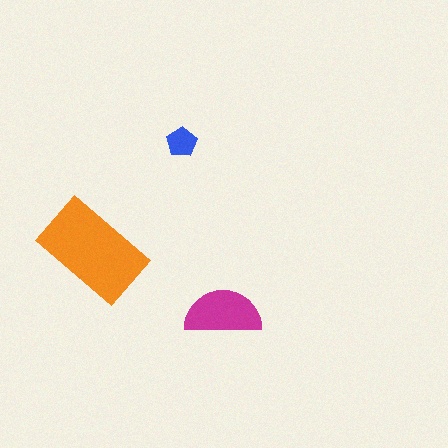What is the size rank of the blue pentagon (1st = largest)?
3rd.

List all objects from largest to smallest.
The orange rectangle, the magenta semicircle, the blue pentagon.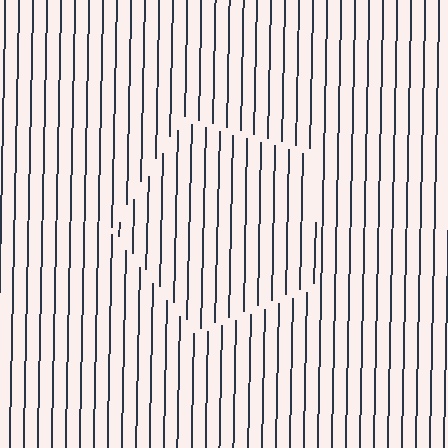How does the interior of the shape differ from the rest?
The interior of the shape contains the same grating, shifted by half a period — the contour is defined by the phase discontinuity where line-ends from the inner and outer gratings abut.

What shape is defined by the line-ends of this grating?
An illusory pentagon. The interior of the shape contains the same grating, shifted by half a period — the contour is defined by the phase discontinuity where line-ends from the inner and outer gratings abut.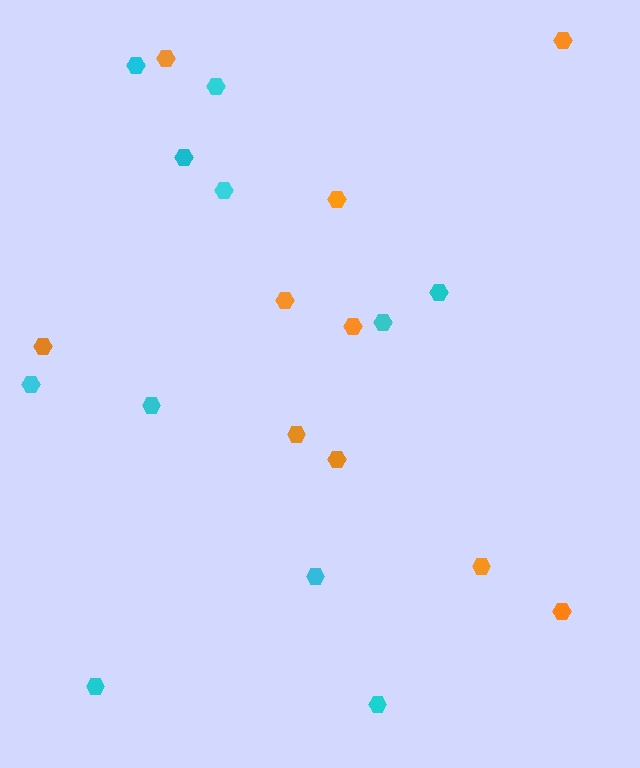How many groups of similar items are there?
There are 2 groups: one group of cyan hexagons (11) and one group of orange hexagons (10).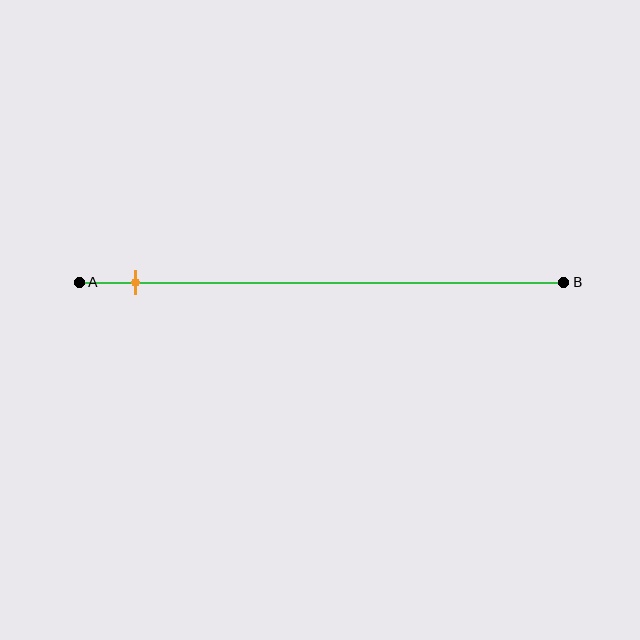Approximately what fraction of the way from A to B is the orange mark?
The orange mark is approximately 10% of the way from A to B.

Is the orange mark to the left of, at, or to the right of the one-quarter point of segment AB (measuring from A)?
The orange mark is to the left of the one-quarter point of segment AB.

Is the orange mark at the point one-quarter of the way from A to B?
No, the mark is at about 10% from A, not at the 25% one-quarter point.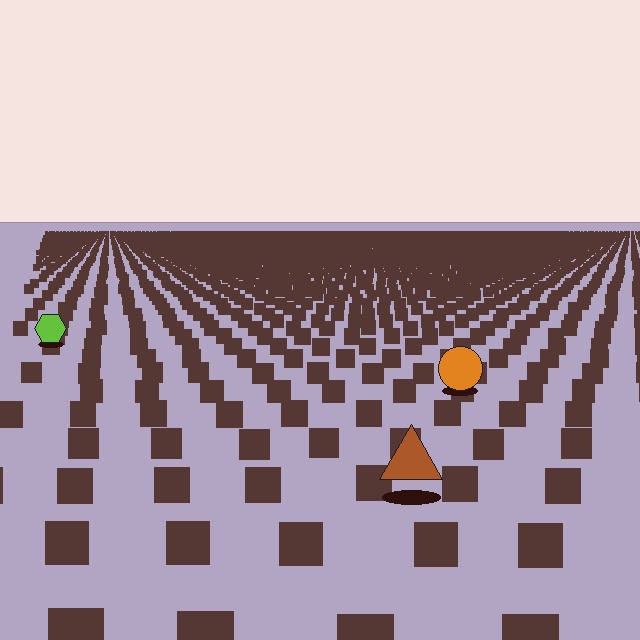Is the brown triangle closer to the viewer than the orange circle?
Yes. The brown triangle is closer — you can tell from the texture gradient: the ground texture is coarser near it.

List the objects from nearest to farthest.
From nearest to farthest: the brown triangle, the orange circle, the lime hexagon.